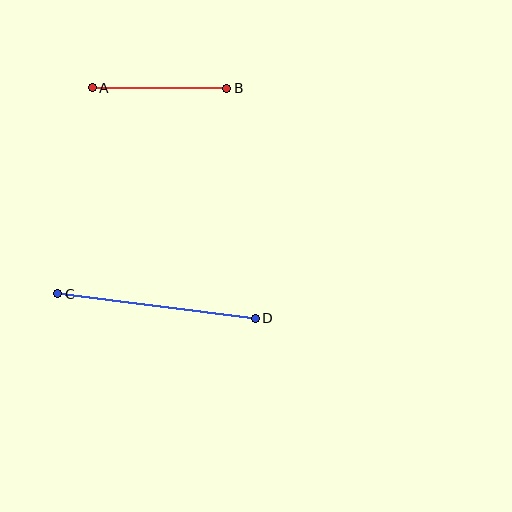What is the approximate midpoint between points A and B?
The midpoint is at approximately (159, 88) pixels.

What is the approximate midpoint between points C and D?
The midpoint is at approximately (157, 306) pixels.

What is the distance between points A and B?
The distance is approximately 135 pixels.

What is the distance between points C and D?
The distance is approximately 199 pixels.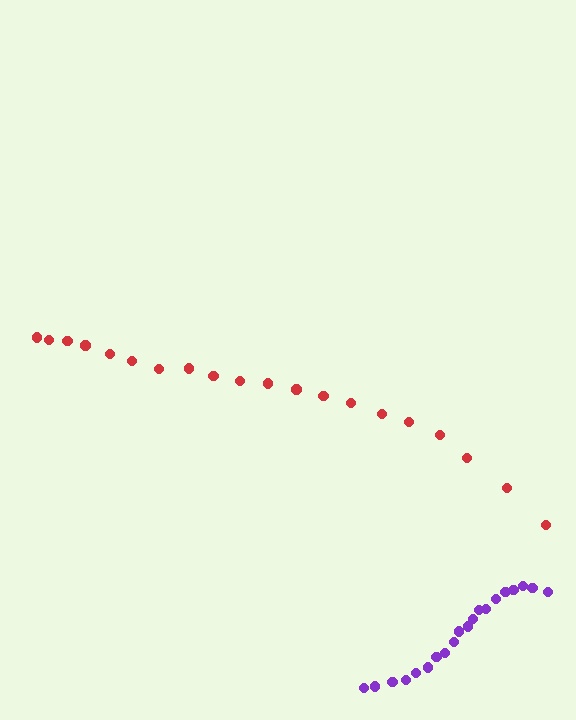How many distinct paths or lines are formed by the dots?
There are 2 distinct paths.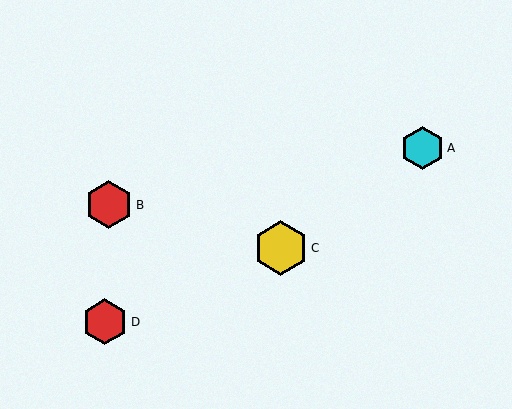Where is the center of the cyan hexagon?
The center of the cyan hexagon is at (422, 148).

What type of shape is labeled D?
Shape D is a red hexagon.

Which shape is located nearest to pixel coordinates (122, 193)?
The red hexagon (labeled B) at (109, 205) is nearest to that location.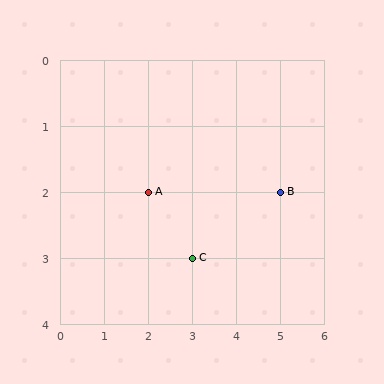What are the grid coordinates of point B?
Point B is at grid coordinates (5, 2).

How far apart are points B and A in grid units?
Points B and A are 3 columns apart.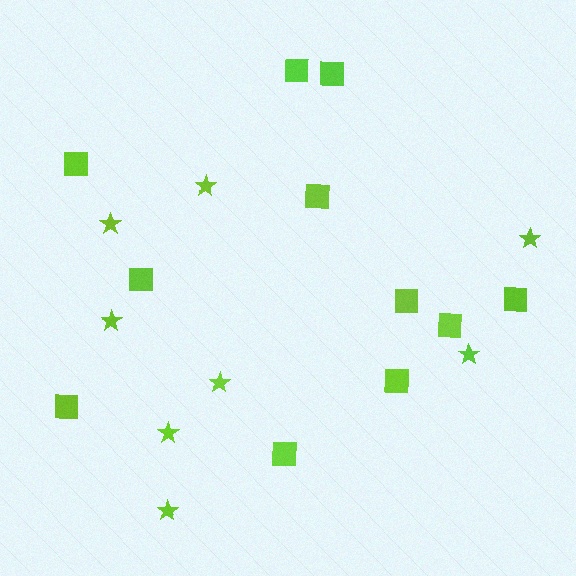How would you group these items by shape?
There are 2 groups: one group of squares (11) and one group of stars (8).